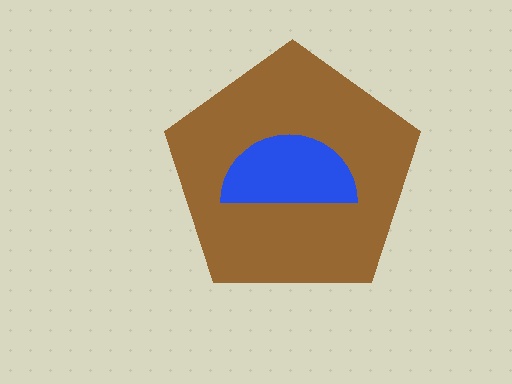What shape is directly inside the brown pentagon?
The blue semicircle.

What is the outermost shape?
The brown pentagon.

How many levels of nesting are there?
2.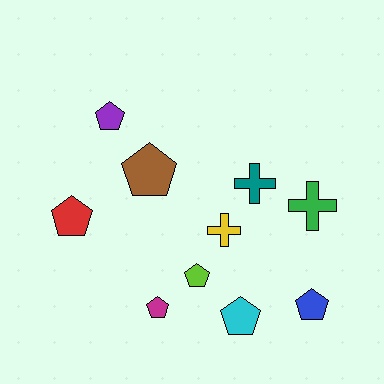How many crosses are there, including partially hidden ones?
There are 3 crosses.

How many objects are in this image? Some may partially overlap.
There are 10 objects.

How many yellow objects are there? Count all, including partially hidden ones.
There is 1 yellow object.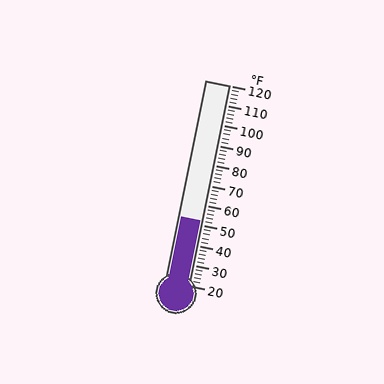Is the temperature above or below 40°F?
The temperature is above 40°F.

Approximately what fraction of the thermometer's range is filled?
The thermometer is filled to approximately 30% of its range.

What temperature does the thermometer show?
The thermometer shows approximately 52°F.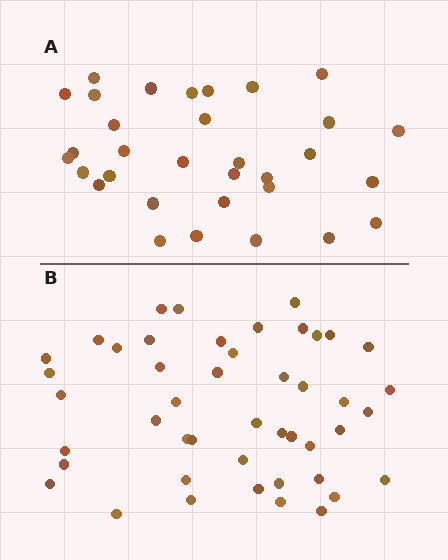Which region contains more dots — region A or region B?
Region B (the bottom region) has more dots.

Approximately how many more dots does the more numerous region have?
Region B has approximately 15 more dots than region A.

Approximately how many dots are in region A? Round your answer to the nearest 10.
About 30 dots. (The exact count is 32, which rounds to 30.)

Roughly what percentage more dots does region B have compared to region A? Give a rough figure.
About 45% more.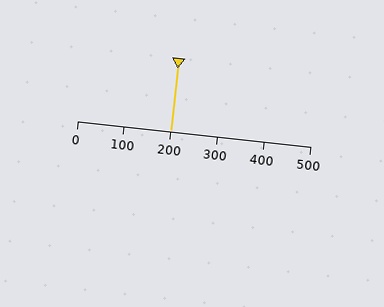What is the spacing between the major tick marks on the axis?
The major ticks are spaced 100 apart.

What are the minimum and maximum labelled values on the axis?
The axis runs from 0 to 500.